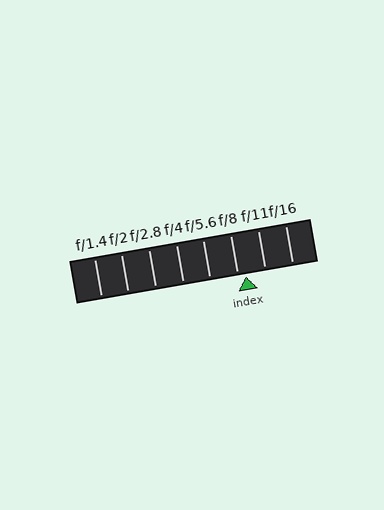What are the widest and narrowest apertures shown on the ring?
The widest aperture shown is f/1.4 and the narrowest is f/16.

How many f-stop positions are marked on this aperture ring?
There are 8 f-stop positions marked.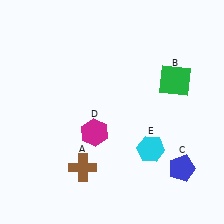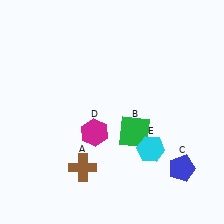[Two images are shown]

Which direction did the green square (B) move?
The green square (B) moved down.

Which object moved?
The green square (B) moved down.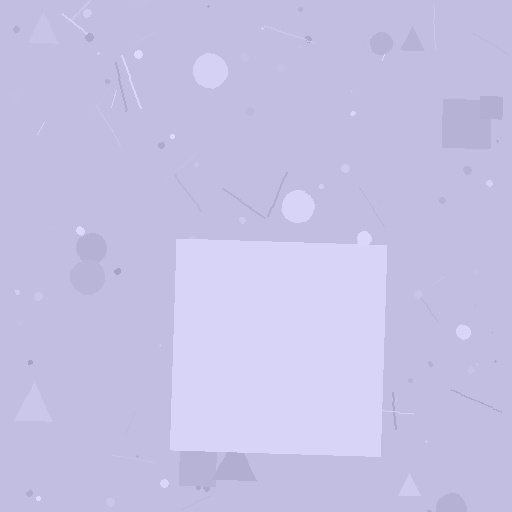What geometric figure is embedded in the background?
A square is embedded in the background.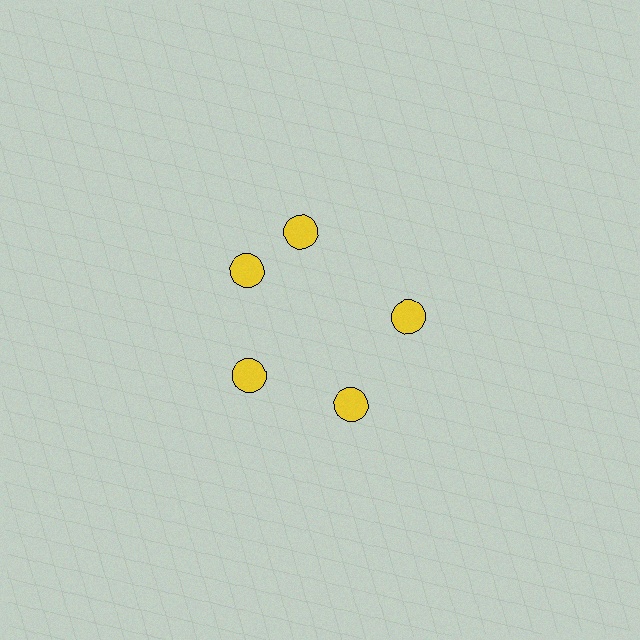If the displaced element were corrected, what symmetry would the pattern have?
It would have 5-fold rotational symmetry — the pattern would map onto itself every 72 degrees.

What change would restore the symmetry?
The symmetry would be restored by rotating it back into even spacing with its neighbors so that all 5 circles sit at equal angles and equal distance from the center.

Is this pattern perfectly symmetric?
No. The 5 yellow circles are arranged in a ring, but one element near the 1 o'clock position is rotated out of alignment along the ring, breaking the 5-fold rotational symmetry.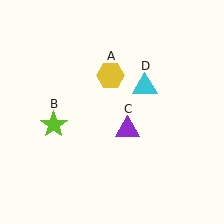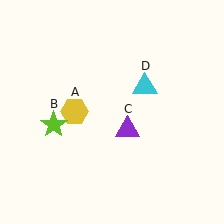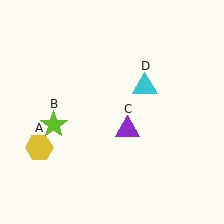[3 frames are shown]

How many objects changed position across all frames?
1 object changed position: yellow hexagon (object A).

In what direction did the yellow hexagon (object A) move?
The yellow hexagon (object A) moved down and to the left.